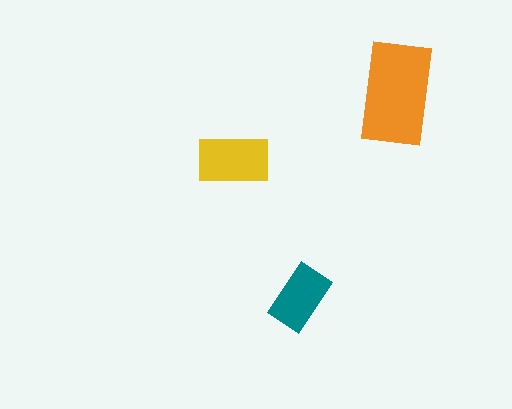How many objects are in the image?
There are 3 objects in the image.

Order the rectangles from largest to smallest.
the orange one, the yellow one, the teal one.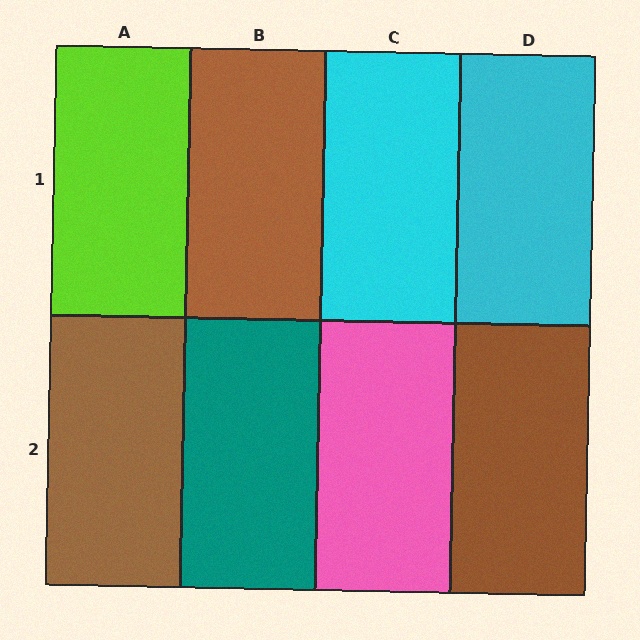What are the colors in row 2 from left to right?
Brown, teal, pink, brown.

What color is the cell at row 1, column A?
Lime.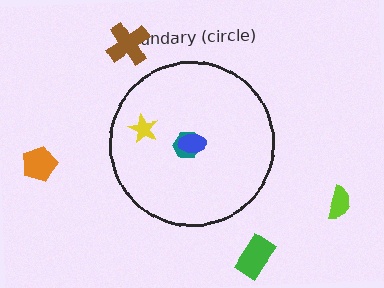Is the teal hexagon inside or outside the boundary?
Inside.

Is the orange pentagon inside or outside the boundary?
Outside.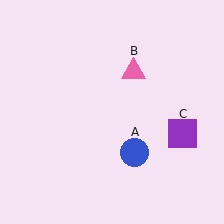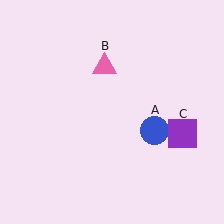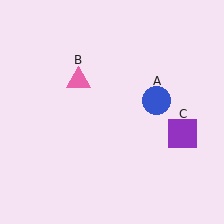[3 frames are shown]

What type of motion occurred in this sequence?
The blue circle (object A), pink triangle (object B) rotated counterclockwise around the center of the scene.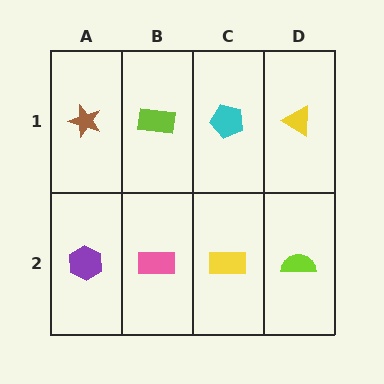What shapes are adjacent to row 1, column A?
A purple hexagon (row 2, column A), a lime rectangle (row 1, column B).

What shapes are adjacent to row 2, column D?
A yellow triangle (row 1, column D), a yellow rectangle (row 2, column C).